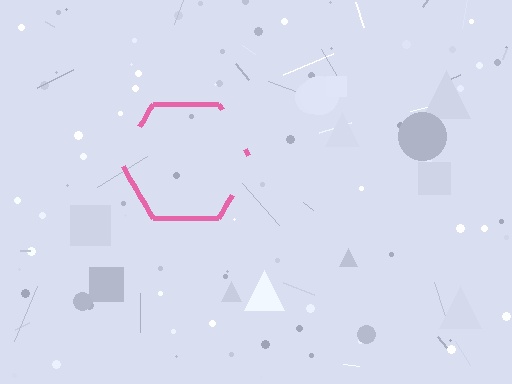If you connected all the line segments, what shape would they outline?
They would outline a hexagon.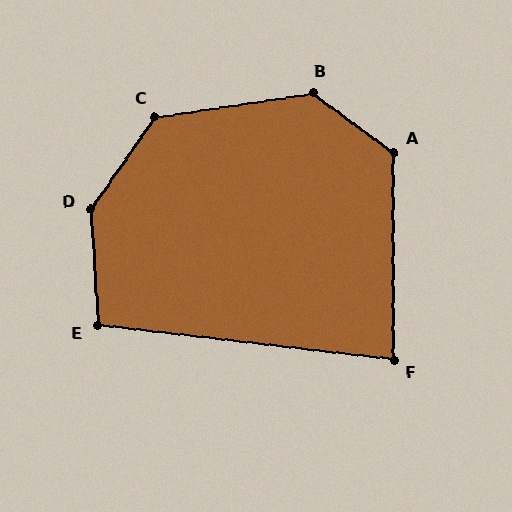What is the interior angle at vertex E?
Approximately 101 degrees (obtuse).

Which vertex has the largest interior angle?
D, at approximately 141 degrees.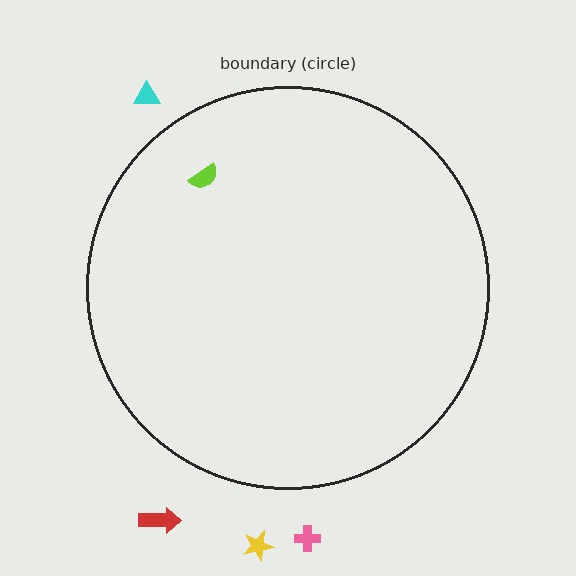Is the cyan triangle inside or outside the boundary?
Outside.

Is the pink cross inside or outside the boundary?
Outside.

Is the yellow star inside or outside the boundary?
Outside.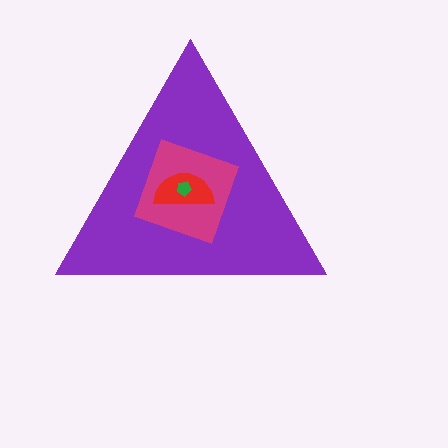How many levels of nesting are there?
4.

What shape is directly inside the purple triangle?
The magenta square.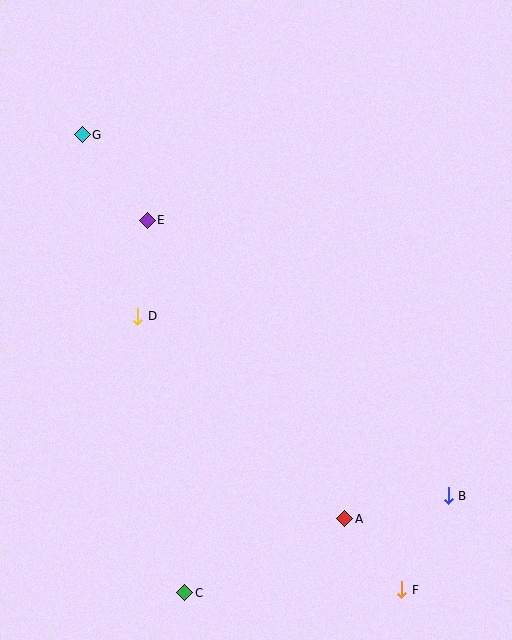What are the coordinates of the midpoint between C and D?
The midpoint between C and D is at (161, 454).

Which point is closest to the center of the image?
Point D at (138, 316) is closest to the center.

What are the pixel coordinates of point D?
Point D is at (138, 316).